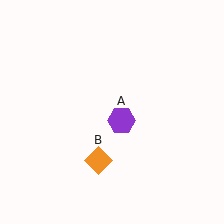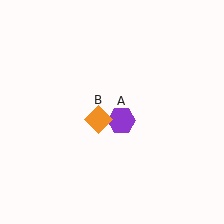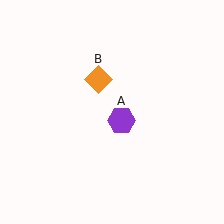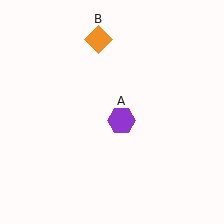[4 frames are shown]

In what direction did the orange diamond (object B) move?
The orange diamond (object B) moved up.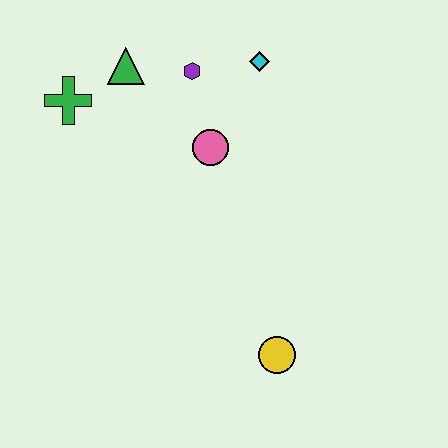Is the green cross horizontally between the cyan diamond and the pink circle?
No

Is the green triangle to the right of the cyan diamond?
No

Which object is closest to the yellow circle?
The pink circle is closest to the yellow circle.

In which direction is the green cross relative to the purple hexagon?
The green cross is to the left of the purple hexagon.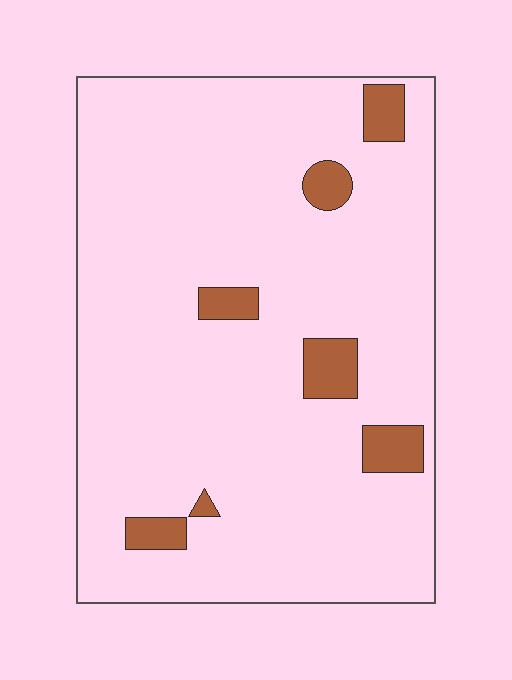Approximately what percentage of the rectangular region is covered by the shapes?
Approximately 10%.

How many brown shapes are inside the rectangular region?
7.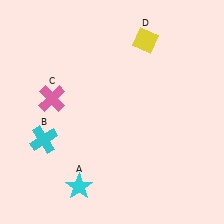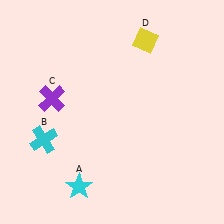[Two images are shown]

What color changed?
The cross (C) changed from pink in Image 1 to purple in Image 2.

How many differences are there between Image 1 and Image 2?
There is 1 difference between the two images.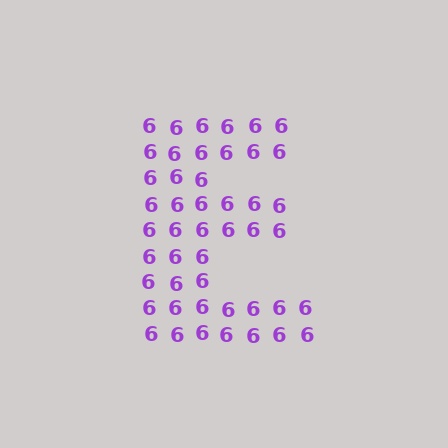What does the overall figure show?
The overall figure shows the letter E.